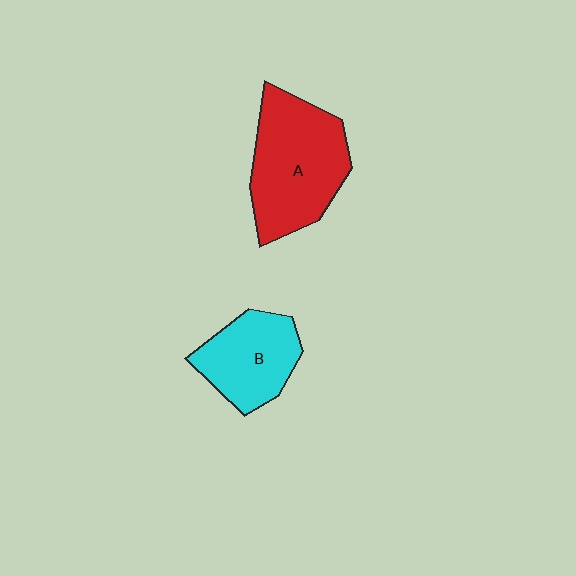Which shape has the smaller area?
Shape B (cyan).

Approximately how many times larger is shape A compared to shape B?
Approximately 1.5 times.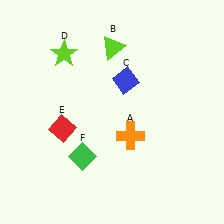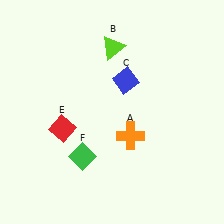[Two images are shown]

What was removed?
The lime star (D) was removed in Image 2.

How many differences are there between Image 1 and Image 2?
There is 1 difference between the two images.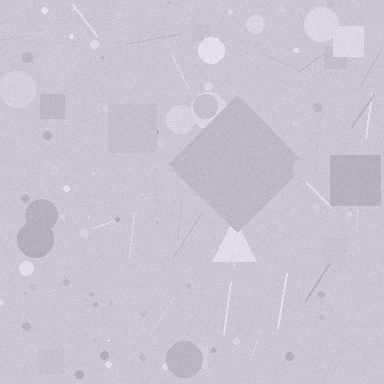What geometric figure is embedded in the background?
A diamond is embedded in the background.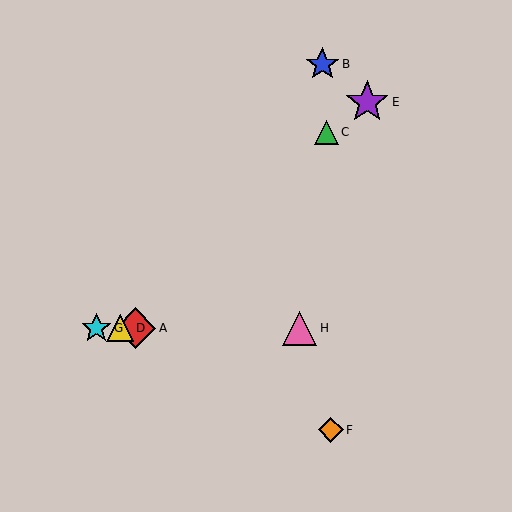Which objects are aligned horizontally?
Objects A, D, G, H are aligned horizontally.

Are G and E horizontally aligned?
No, G is at y≈328 and E is at y≈102.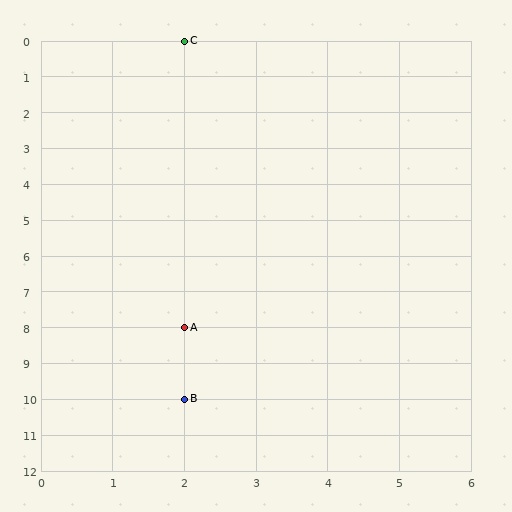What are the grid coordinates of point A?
Point A is at grid coordinates (2, 8).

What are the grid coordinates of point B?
Point B is at grid coordinates (2, 10).